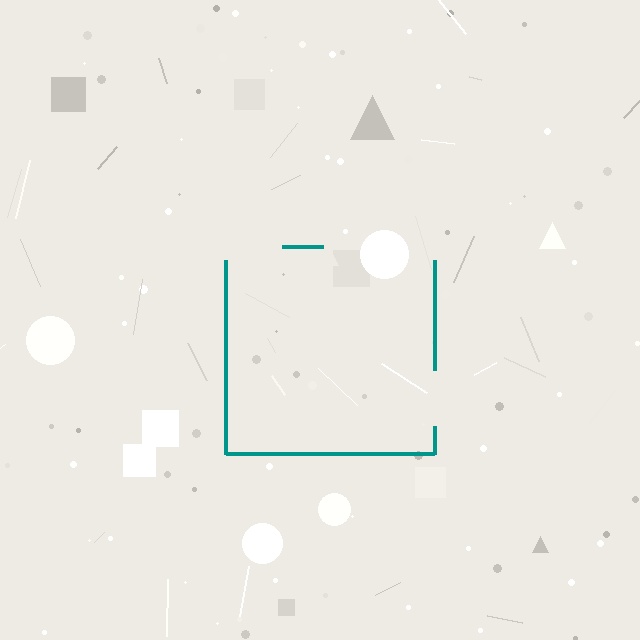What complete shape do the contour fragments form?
The contour fragments form a square.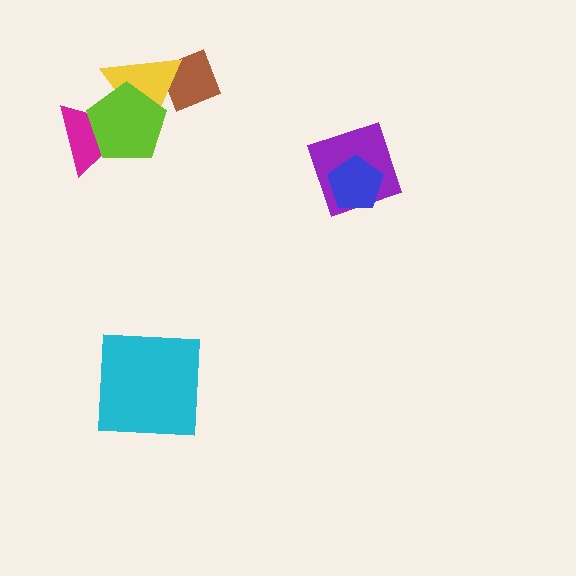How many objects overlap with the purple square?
1 object overlaps with the purple square.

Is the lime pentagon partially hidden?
No, no other shape covers it.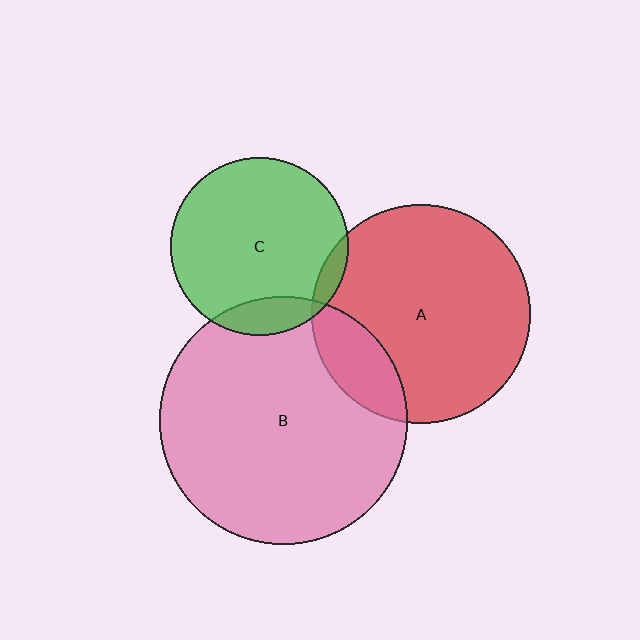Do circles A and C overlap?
Yes.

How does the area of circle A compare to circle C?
Approximately 1.5 times.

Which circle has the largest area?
Circle B (pink).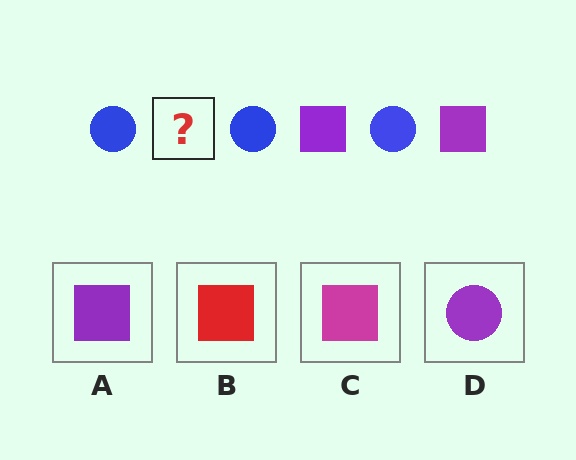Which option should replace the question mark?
Option A.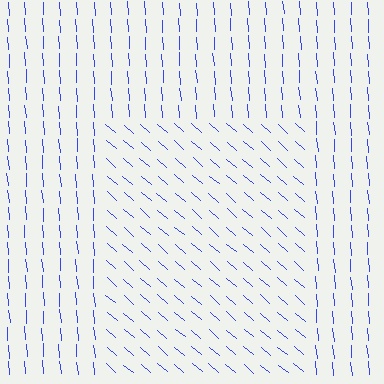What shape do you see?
I see a rectangle.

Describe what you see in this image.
The image is filled with small blue line segments. A rectangle region in the image has lines oriented differently from the surrounding lines, creating a visible texture boundary.